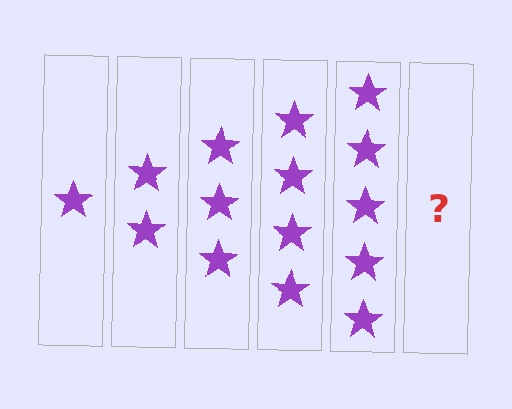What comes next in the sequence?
The next element should be 6 stars.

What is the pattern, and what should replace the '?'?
The pattern is that each step adds one more star. The '?' should be 6 stars.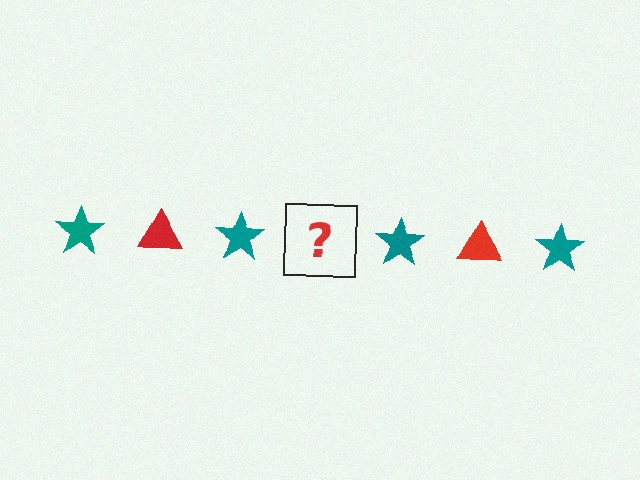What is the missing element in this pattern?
The missing element is a red triangle.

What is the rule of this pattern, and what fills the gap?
The rule is that the pattern alternates between teal star and red triangle. The gap should be filled with a red triangle.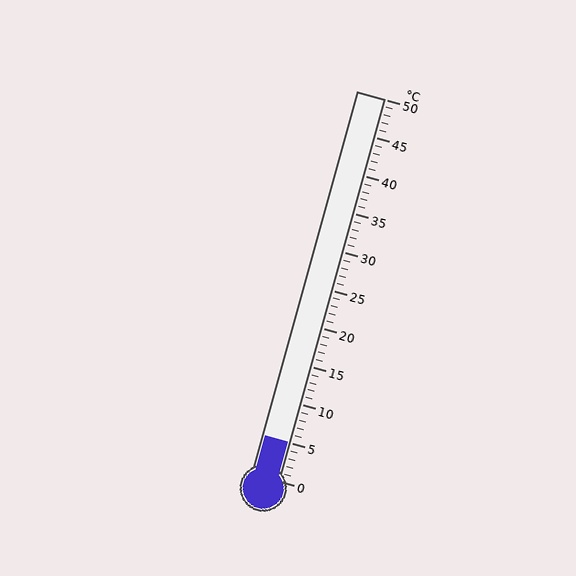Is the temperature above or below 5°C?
The temperature is at 5°C.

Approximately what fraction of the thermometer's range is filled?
The thermometer is filled to approximately 10% of its range.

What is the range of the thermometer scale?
The thermometer scale ranges from 0°C to 50°C.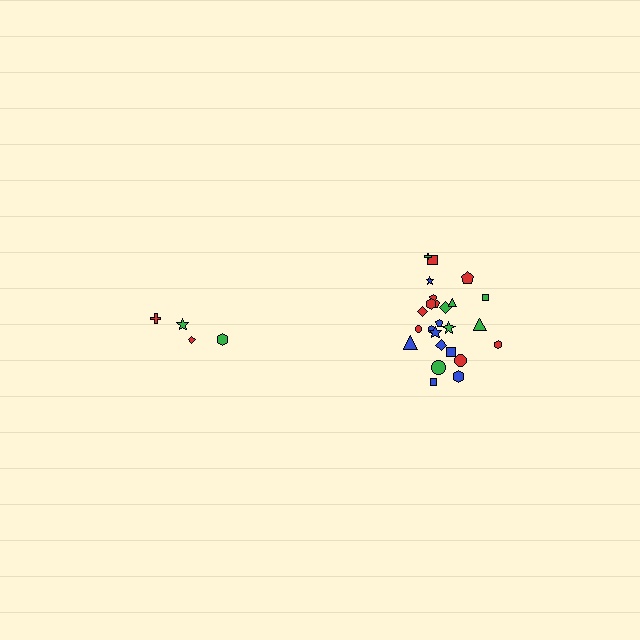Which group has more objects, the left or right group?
The right group.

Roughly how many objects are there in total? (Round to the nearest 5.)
Roughly 30 objects in total.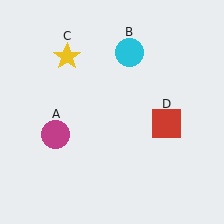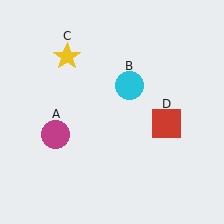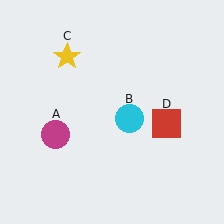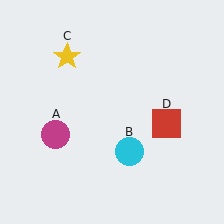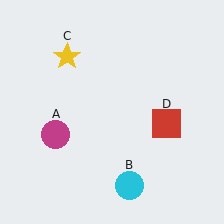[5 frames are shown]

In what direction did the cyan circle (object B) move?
The cyan circle (object B) moved down.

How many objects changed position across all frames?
1 object changed position: cyan circle (object B).